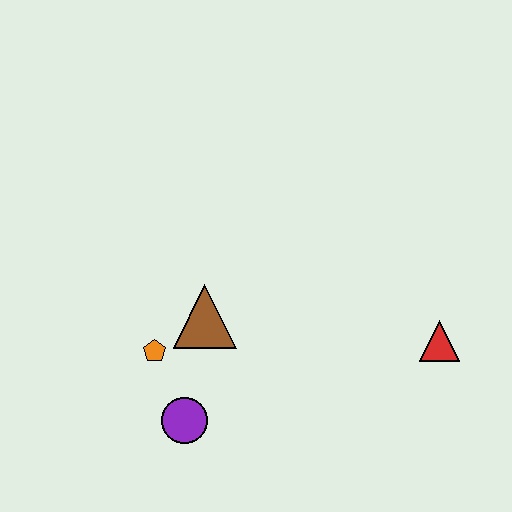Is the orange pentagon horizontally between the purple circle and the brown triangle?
No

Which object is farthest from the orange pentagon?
The red triangle is farthest from the orange pentagon.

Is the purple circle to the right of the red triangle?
No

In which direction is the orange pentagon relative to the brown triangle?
The orange pentagon is to the left of the brown triangle.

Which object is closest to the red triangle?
The brown triangle is closest to the red triangle.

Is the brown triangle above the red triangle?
Yes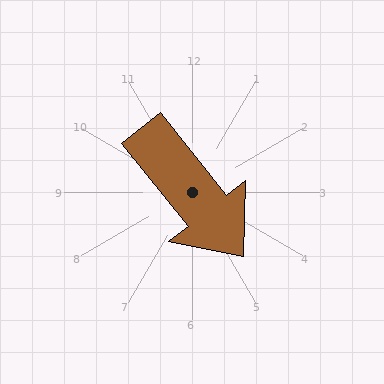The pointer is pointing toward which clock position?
Roughly 5 o'clock.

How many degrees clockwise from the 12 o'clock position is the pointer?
Approximately 141 degrees.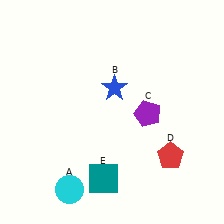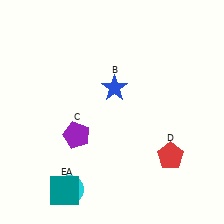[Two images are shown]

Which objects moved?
The objects that moved are: the purple pentagon (C), the teal square (E).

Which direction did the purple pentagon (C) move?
The purple pentagon (C) moved left.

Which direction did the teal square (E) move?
The teal square (E) moved left.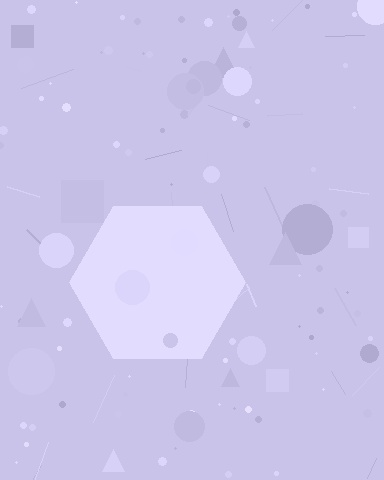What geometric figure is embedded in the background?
A hexagon is embedded in the background.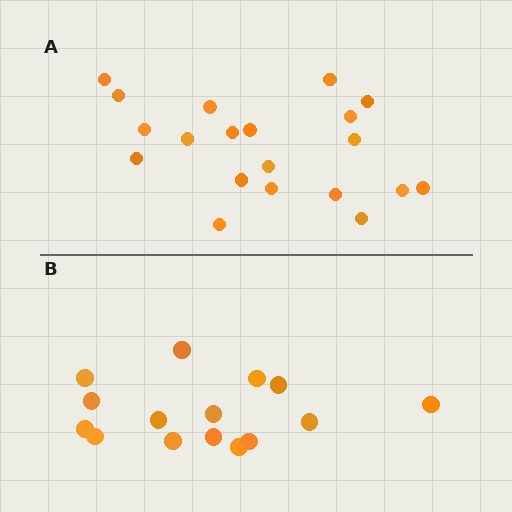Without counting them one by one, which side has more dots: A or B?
Region A (the top region) has more dots.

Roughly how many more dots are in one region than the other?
Region A has about 5 more dots than region B.